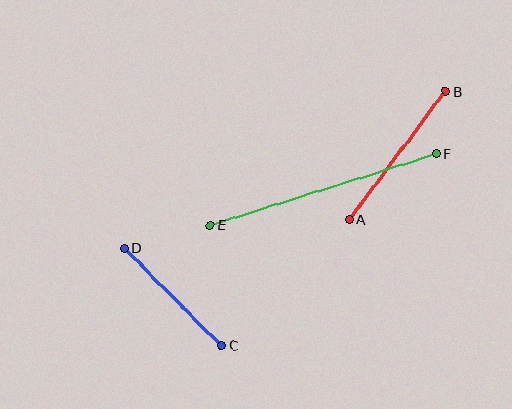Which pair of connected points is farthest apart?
Points E and F are farthest apart.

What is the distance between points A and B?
The distance is approximately 161 pixels.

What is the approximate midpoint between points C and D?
The midpoint is at approximately (173, 297) pixels.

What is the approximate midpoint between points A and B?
The midpoint is at approximately (397, 155) pixels.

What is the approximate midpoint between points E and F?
The midpoint is at approximately (323, 189) pixels.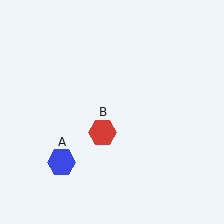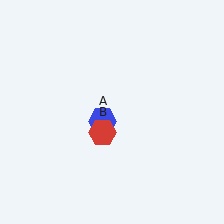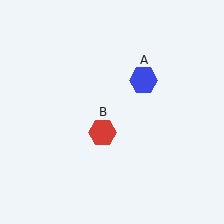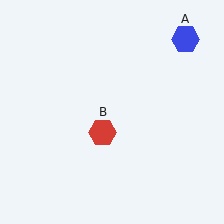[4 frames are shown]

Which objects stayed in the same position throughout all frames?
Red hexagon (object B) remained stationary.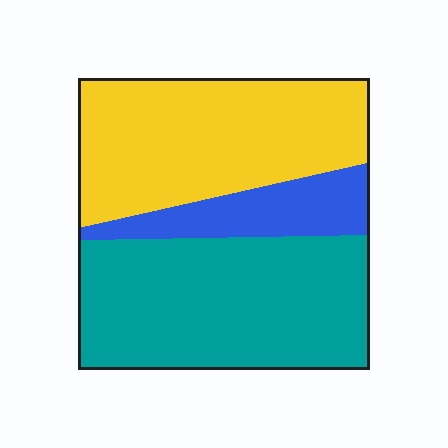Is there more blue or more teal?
Teal.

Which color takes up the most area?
Teal, at roughly 45%.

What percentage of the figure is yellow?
Yellow takes up about two fifths (2/5) of the figure.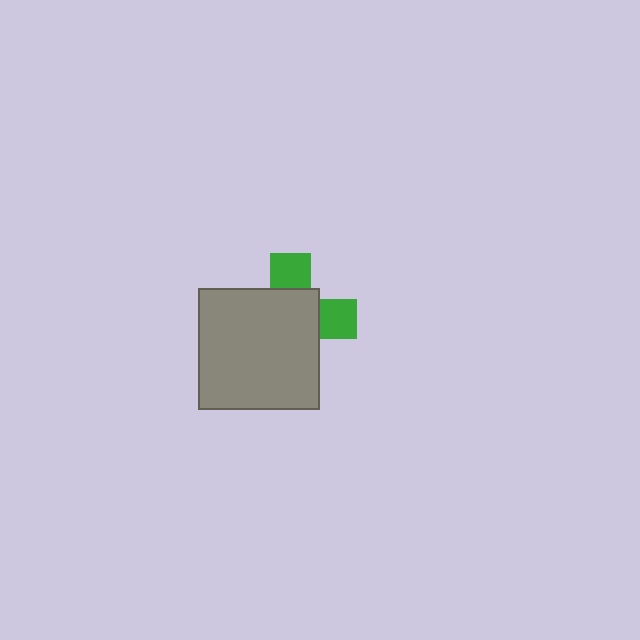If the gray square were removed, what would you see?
You would see the complete green cross.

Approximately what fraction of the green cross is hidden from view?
Roughly 68% of the green cross is hidden behind the gray square.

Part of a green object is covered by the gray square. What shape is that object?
It is a cross.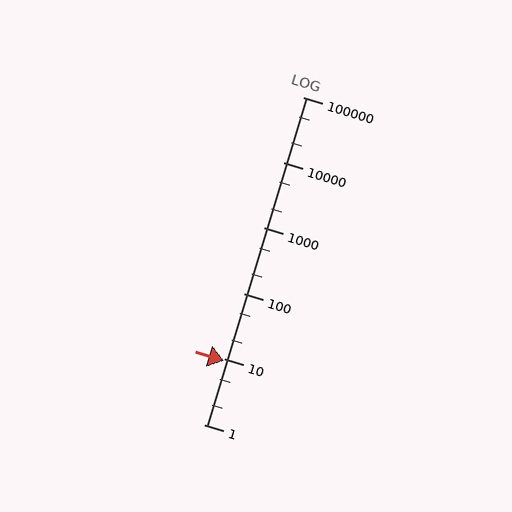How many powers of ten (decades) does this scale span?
The scale spans 5 decades, from 1 to 100000.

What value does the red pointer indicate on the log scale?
The pointer indicates approximately 9.5.